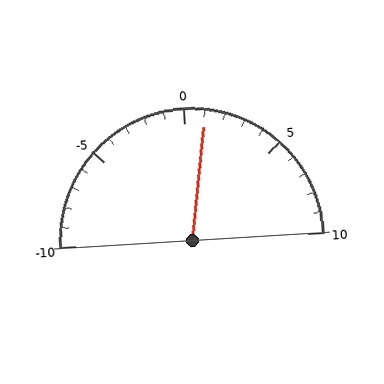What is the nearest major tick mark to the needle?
The nearest major tick mark is 0.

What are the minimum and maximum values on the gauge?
The gauge ranges from -10 to 10.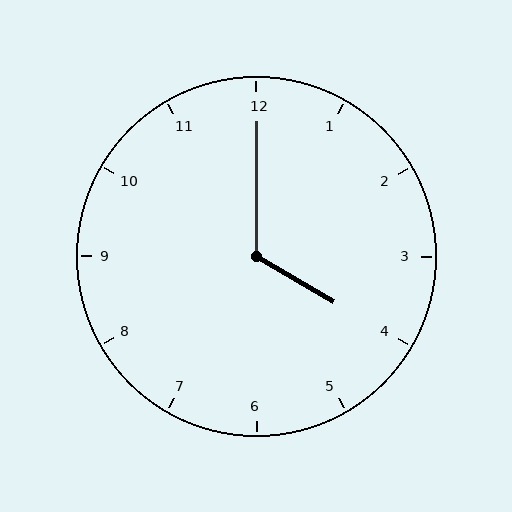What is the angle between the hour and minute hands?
Approximately 120 degrees.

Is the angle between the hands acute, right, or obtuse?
It is obtuse.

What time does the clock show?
4:00.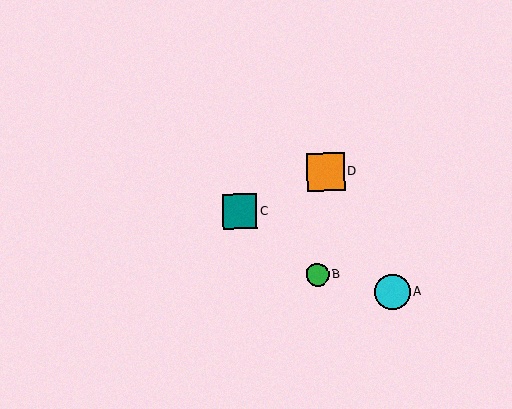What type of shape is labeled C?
Shape C is a teal square.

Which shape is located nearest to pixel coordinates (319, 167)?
The orange square (labeled D) at (326, 172) is nearest to that location.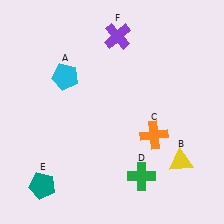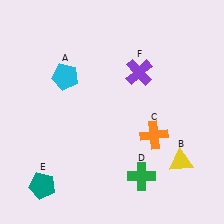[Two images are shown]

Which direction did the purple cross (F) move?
The purple cross (F) moved down.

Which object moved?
The purple cross (F) moved down.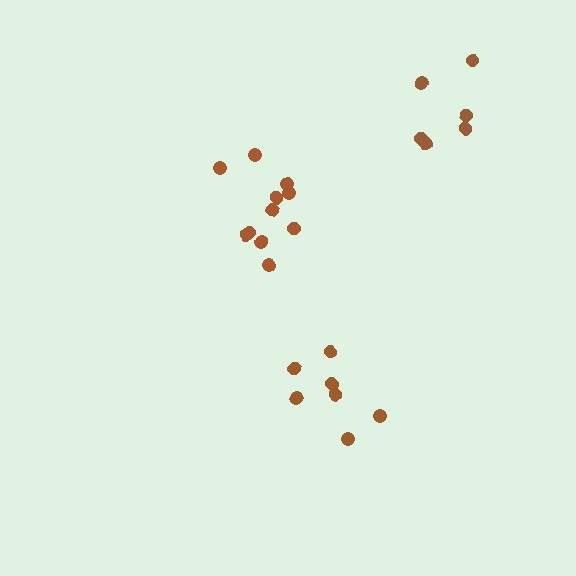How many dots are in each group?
Group 1: 11 dots, Group 2: 7 dots, Group 3: 6 dots (24 total).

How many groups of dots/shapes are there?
There are 3 groups.